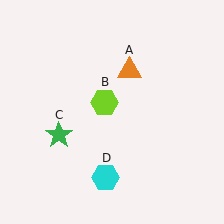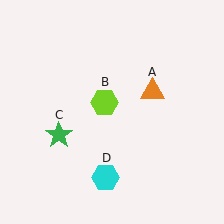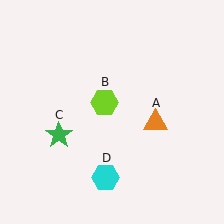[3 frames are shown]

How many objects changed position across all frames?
1 object changed position: orange triangle (object A).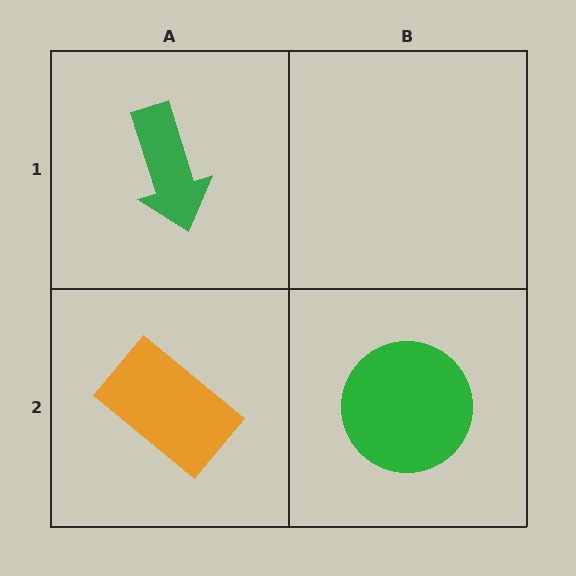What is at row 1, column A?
A green arrow.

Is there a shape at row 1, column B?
No, that cell is empty.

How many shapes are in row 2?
2 shapes.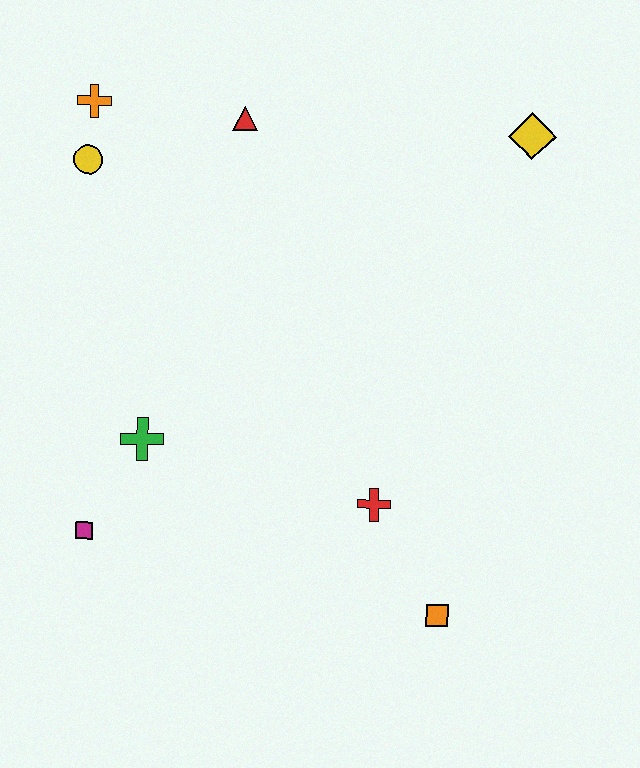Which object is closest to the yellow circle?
The orange cross is closest to the yellow circle.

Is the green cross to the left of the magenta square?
No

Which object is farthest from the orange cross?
The orange square is farthest from the orange cross.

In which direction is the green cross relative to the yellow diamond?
The green cross is to the left of the yellow diamond.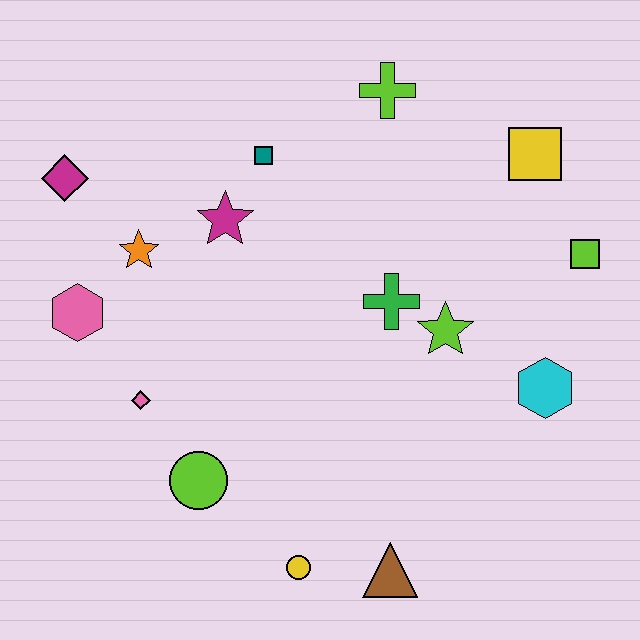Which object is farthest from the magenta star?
The brown triangle is farthest from the magenta star.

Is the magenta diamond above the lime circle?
Yes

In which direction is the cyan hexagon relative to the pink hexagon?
The cyan hexagon is to the right of the pink hexagon.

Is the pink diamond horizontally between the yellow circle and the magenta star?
No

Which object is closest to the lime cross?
The teal square is closest to the lime cross.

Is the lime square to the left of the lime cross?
No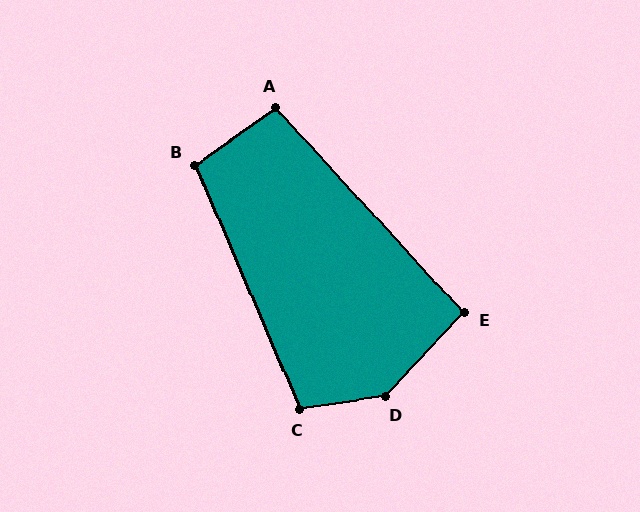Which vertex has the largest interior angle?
D, at approximately 142 degrees.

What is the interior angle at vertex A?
Approximately 97 degrees (obtuse).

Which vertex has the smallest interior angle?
E, at approximately 94 degrees.